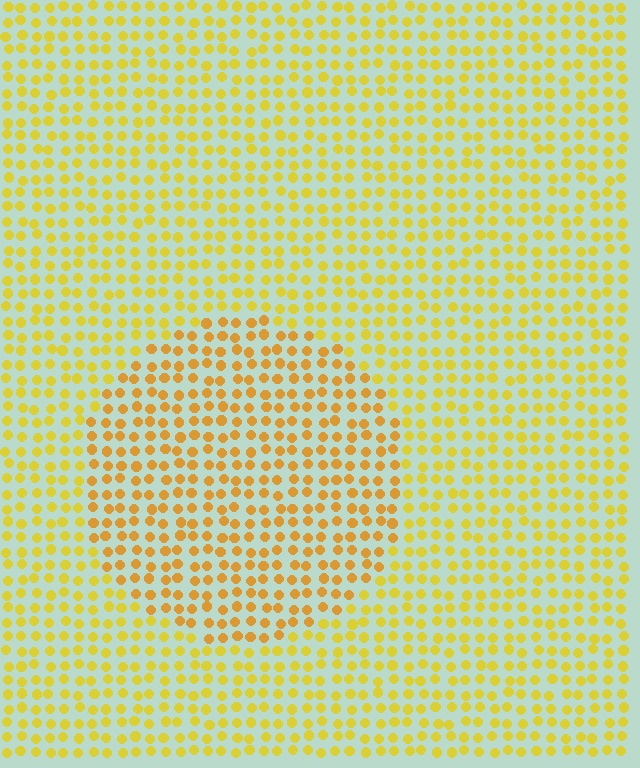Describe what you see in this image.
The image is filled with small yellow elements in a uniform arrangement. A circle-shaped region is visible where the elements are tinted to a slightly different hue, forming a subtle color boundary.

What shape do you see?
I see a circle.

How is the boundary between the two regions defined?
The boundary is defined purely by a slight shift in hue (about 20 degrees). Spacing, size, and orientation are identical on both sides.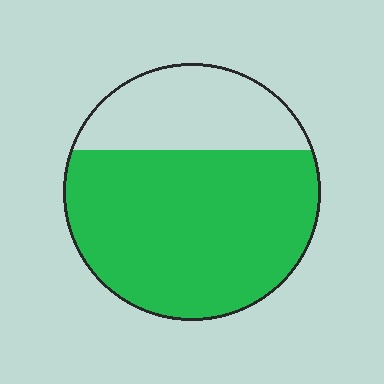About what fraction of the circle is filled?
About two thirds (2/3).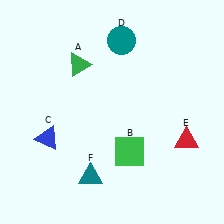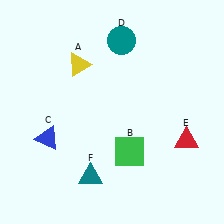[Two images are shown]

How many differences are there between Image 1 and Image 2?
There is 1 difference between the two images.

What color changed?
The triangle (A) changed from green in Image 1 to yellow in Image 2.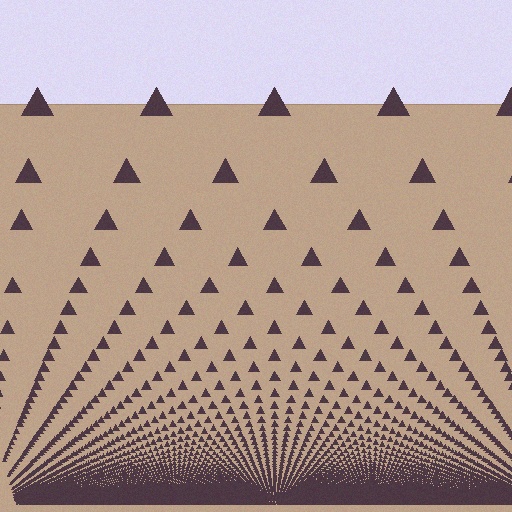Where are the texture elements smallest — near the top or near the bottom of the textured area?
Near the bottom.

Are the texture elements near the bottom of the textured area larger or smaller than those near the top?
Smaller. The gradient is inverted — elements near the bottom are smaller and denser.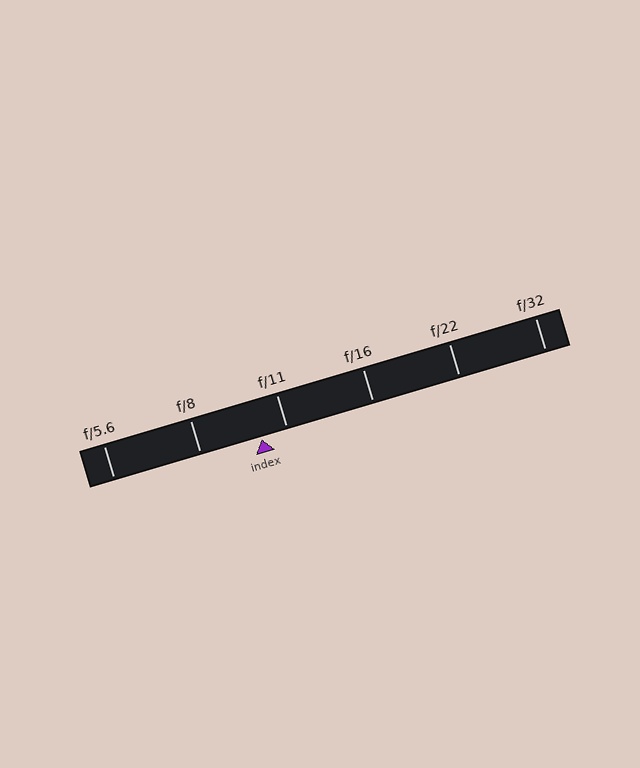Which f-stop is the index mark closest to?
The index mark is closest to f/11.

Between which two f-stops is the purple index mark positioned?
The index mark is between f/8 and f/11.